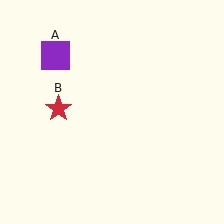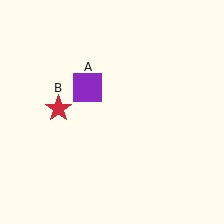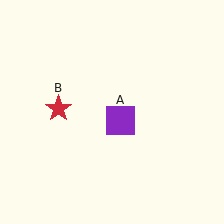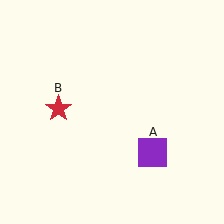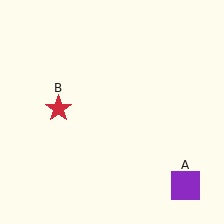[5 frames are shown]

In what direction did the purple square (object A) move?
The purple square (object A) moved down and to the right.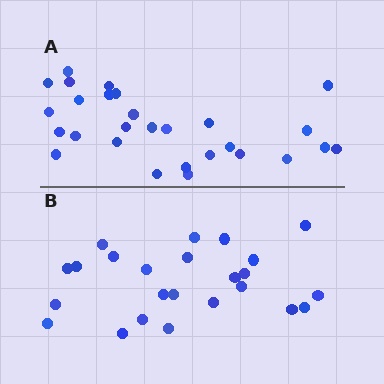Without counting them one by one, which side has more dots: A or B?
Region A (the top region) has more dots.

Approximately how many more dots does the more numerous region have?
Region A has about 4 more dots than region B.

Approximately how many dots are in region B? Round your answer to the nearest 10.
About 20 dots. (The exact count is 24, which rounds to 20.)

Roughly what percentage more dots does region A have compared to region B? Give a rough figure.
About 15% more.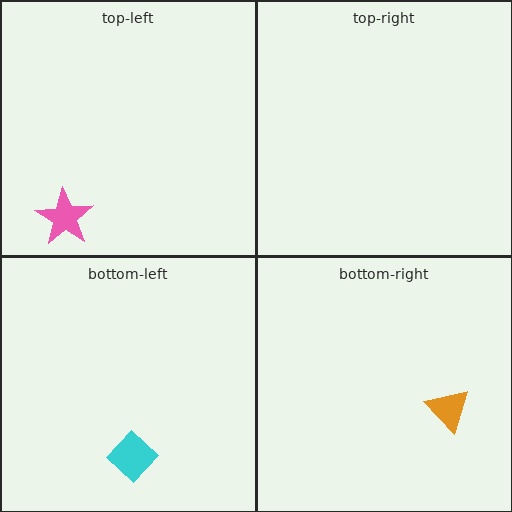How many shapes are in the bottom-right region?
1.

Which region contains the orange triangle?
The bottom-right region.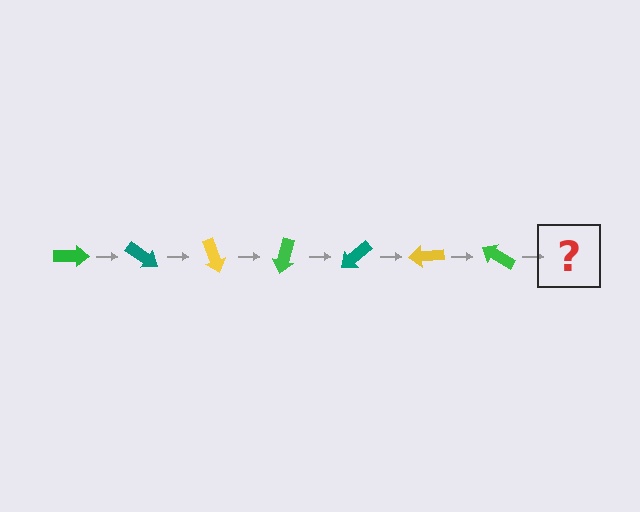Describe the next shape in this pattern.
It should be a teal arrow, rotated 245 degrees from the start.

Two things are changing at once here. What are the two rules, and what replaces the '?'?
The two rules are that it rotates 35 degrees each step and the color cycles through green, teal, and yellow. The '?' should be a teal arrow, rotated 245 degrees from the start.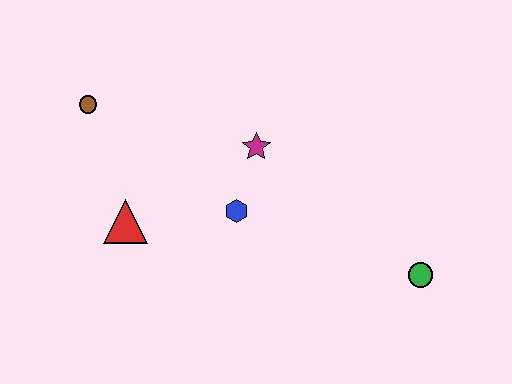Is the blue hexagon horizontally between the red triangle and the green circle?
Yes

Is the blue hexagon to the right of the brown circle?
Yes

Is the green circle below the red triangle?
Yes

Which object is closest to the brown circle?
The red triangle is closest to the brown circle.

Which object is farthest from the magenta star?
The green circle is farthest from the magenta star.